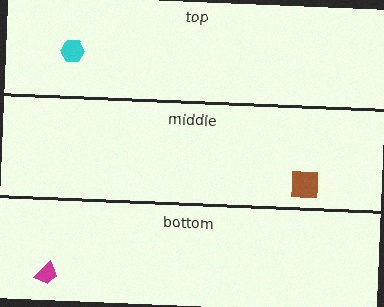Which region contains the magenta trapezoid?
The bottom region.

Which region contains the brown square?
The middle region.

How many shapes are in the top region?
1.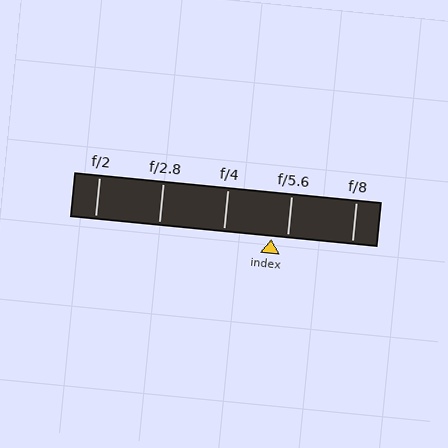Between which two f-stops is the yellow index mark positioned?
The index mark is between f/4 and f/5.6.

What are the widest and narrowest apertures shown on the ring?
The widest aperture shown is f/2 and the narrowest is f/8.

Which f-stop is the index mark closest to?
The index mark is closest to f/5.6.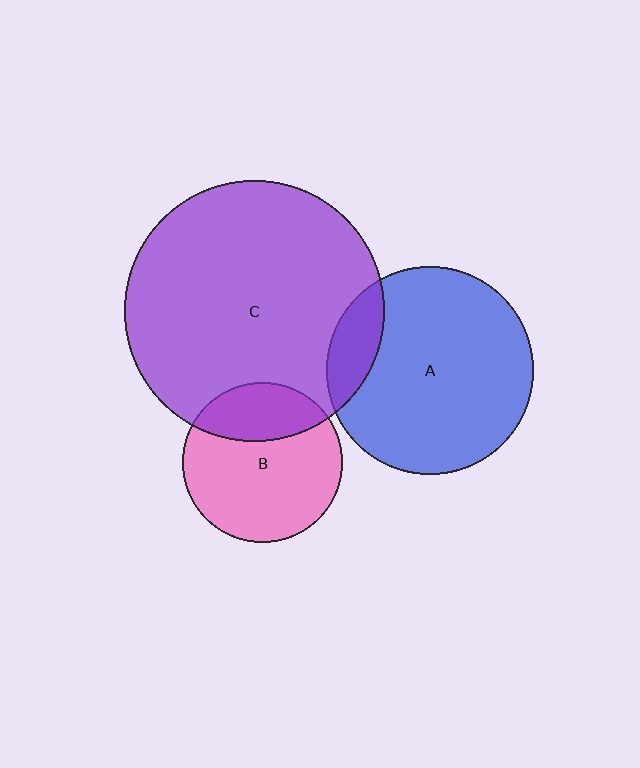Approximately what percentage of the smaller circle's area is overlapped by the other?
Approximately 30%.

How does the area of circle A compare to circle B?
Approximately 1.7 times.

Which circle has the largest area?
Circle C (purple).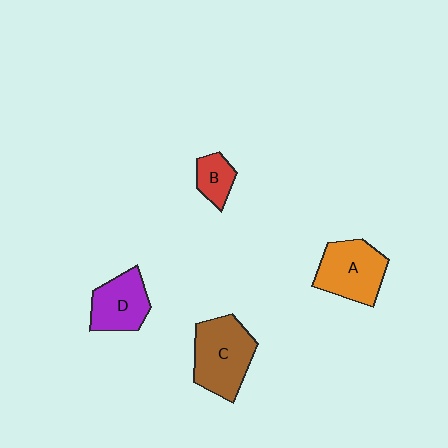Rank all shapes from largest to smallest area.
From largest to smallest: C (brown), A (orange), D (purple), B (red).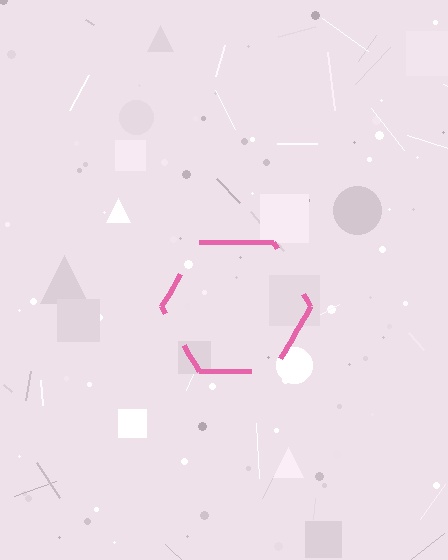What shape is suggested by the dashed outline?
The dashed outline suggests a hexagon.